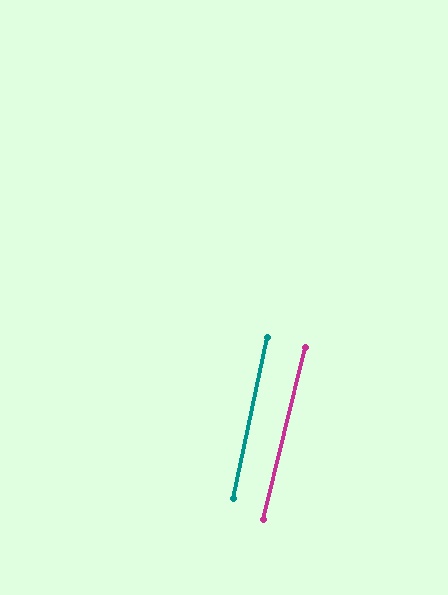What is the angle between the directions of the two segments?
Approximately 2 degrees.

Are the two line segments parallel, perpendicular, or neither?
Parallel — their directions differ by only 2.0°.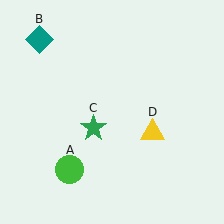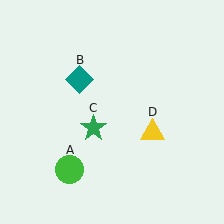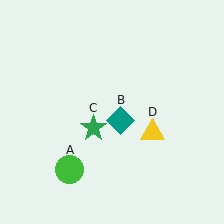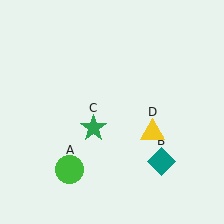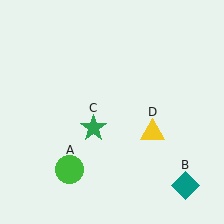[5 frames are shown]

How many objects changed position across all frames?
1 object changed position: teal diamond (object B).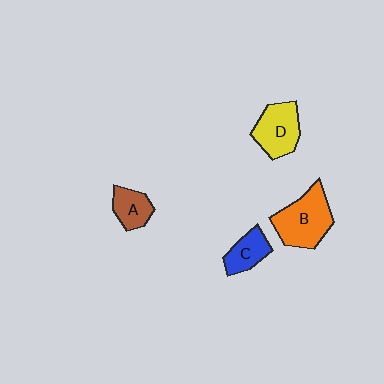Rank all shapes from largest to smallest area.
From largest to smallest: B (orange), D (yellow), C (blue), A (brown).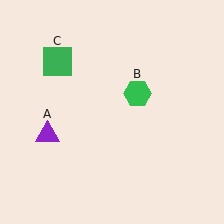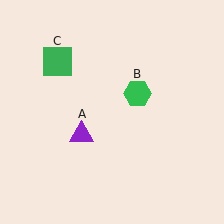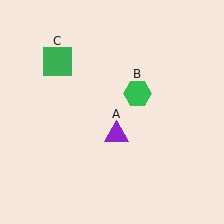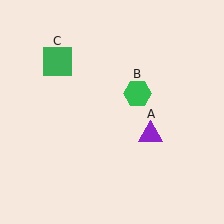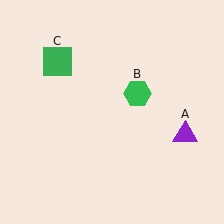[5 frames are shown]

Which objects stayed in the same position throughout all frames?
Green hexagon (object B) and green square (object C) remained stationary.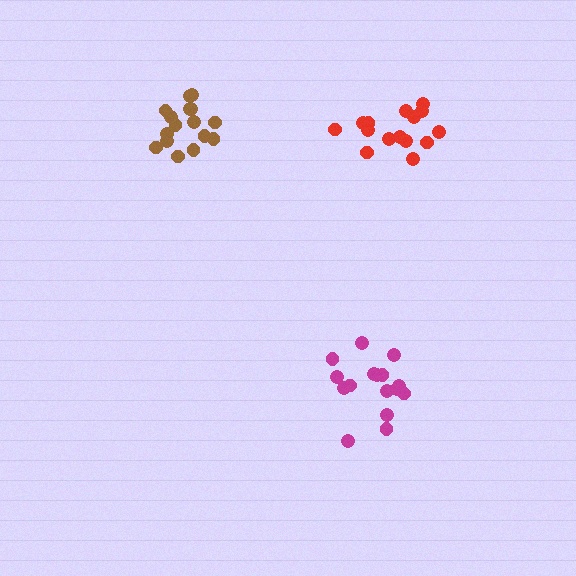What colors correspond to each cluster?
The clusters are colored: red, magenta, brown.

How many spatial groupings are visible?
There are 3 spatial groupings.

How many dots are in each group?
Group 1: 15 dots, Group 2: 16 dots, Group 3: 16 dots (47 total).